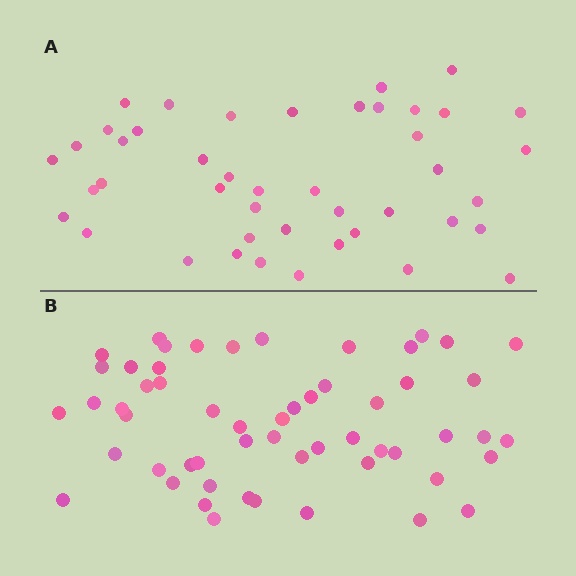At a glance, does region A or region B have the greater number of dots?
Region B (the bottom region) has more dots.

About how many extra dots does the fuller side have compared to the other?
Region B has roughly 12 or so more dots than region A.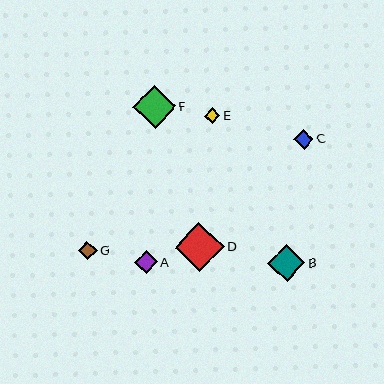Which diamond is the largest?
Diamond D is the largest with a size of approximately 49 pixels.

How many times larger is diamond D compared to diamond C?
Diamond D is approximately 2.5 times the size of diamond C.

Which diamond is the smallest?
Diamond E is the smallest with a size of approximately 15 pixels.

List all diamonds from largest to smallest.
From largest to smallest: D, F, B, A, C, G, E.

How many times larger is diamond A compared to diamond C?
Diamond A is approximately 1.2 times the size of diamond C.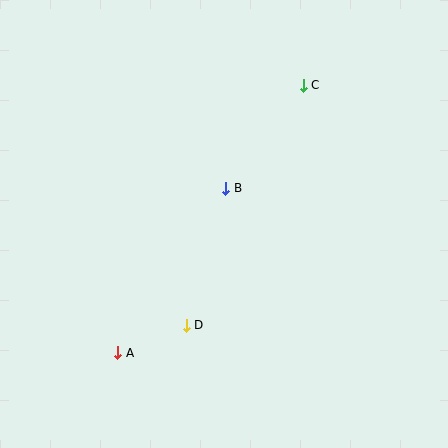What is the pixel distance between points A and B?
The distance between A and B is 197 pixels.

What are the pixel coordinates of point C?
Point C is at (303, 85).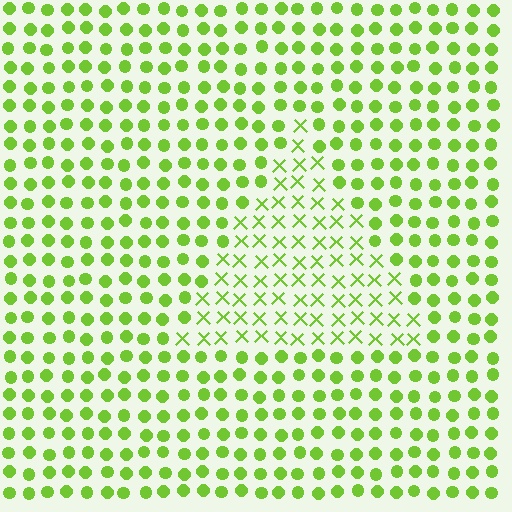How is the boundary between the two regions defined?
The boundary is defined by a change in element shape: X marks inside vs. circles outside. All elements share the same color and spacing.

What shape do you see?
I see a triangle.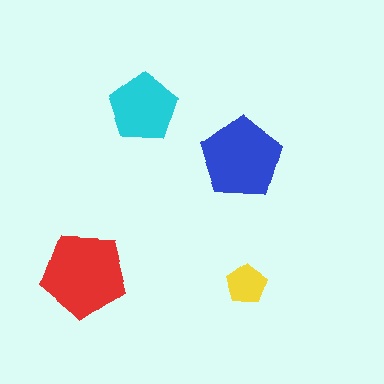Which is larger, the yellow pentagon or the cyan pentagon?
The cyan one.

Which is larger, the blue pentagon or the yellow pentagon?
The blue one.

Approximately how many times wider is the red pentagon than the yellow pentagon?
About 2 times wider.